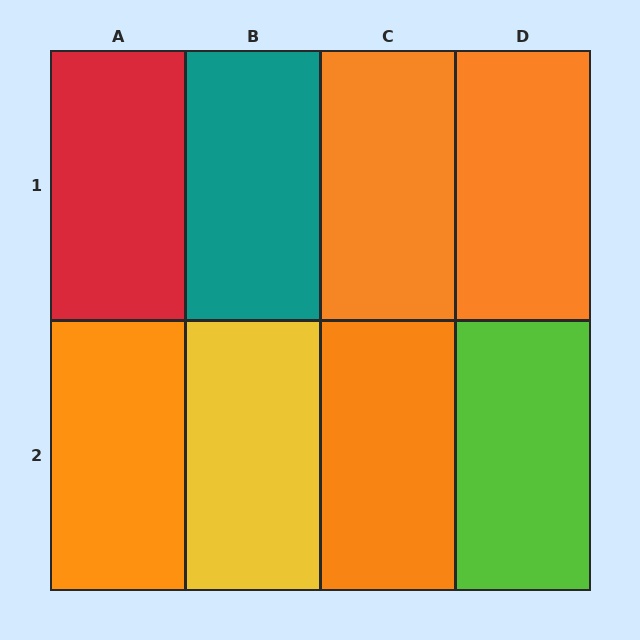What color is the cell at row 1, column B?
Teal.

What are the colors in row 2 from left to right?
Orange, yellow, orange, lime.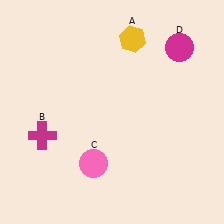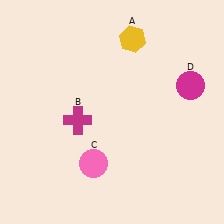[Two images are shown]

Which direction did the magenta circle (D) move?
The magenta circle (D) moved down.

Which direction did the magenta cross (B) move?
The magenta cross (B) moved right.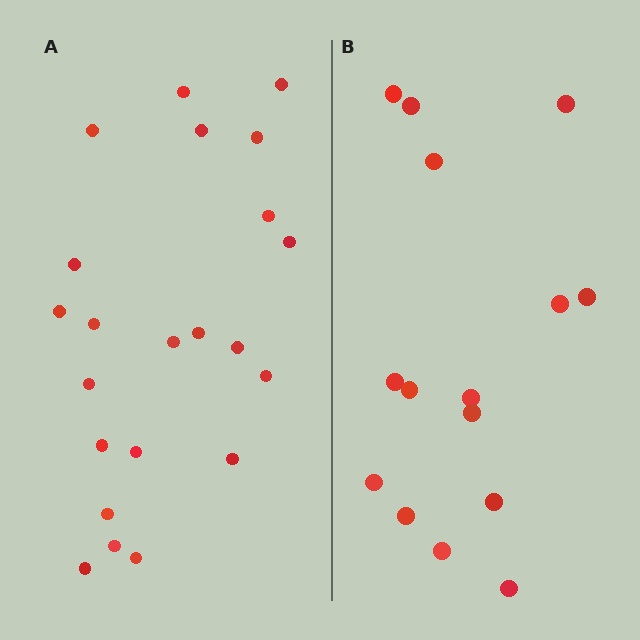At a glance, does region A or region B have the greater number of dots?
Region A (the left region) has more dots.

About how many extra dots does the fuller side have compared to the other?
Region A has roughly 8 or so more dots than region B.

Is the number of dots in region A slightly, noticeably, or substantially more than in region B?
Region A has substantially more. The ratio is roughly 1.5 to 1.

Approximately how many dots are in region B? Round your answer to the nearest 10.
About 20 dots. (The exact count is 15, which rounds to 20.)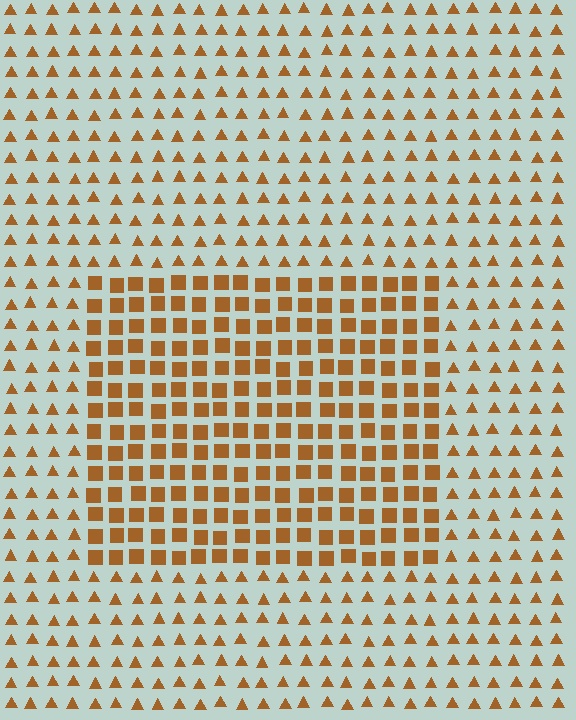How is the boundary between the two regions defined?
The boundary is defined by a change in element shape: squares inside vs. triangles outside. All elements share the same color and spacing.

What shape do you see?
I see a rectangle.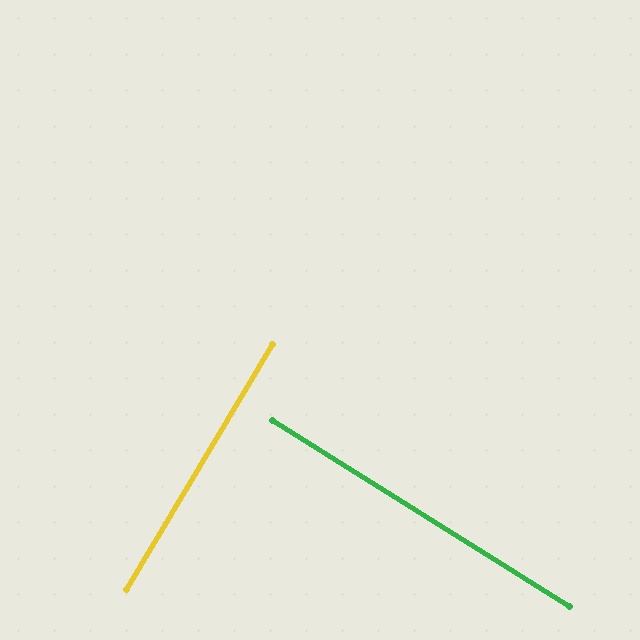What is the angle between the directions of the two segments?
Approximately 89 degrees.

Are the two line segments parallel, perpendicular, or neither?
Perpendicular — they meet at approximately 89°.